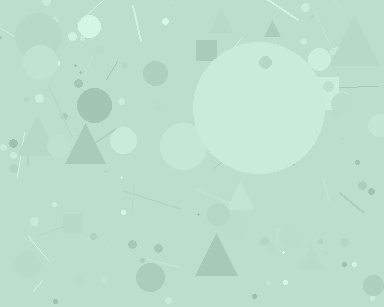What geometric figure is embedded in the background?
A circle is embedded in the background.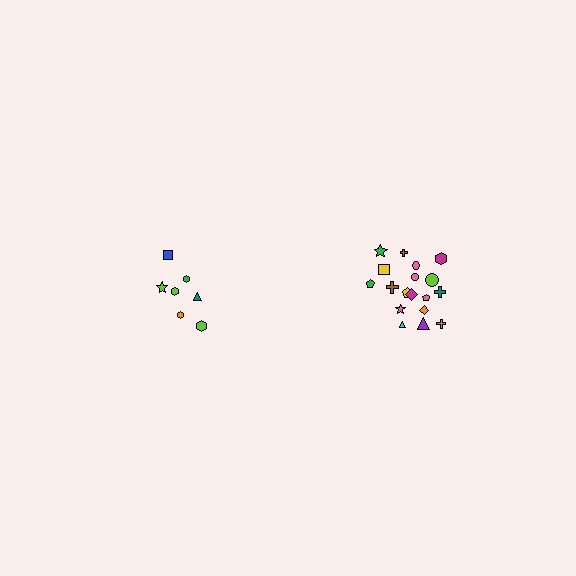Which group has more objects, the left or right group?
The right group.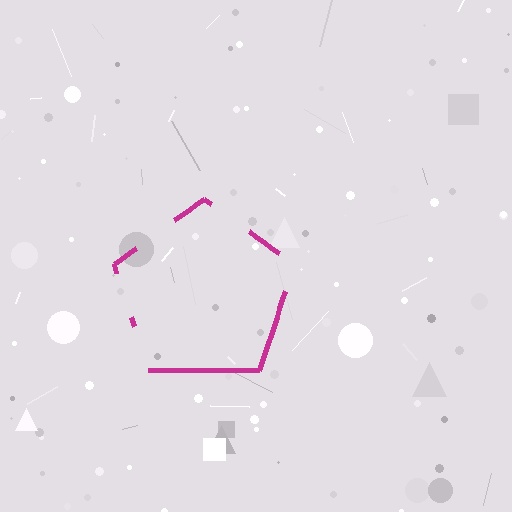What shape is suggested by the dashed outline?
The dashed outline suggests a pentagon.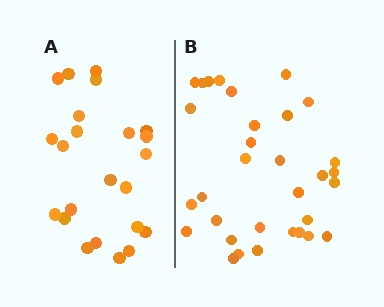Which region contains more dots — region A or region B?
Region B (the right region) has more dots.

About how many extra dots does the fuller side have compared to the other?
Region B has roughly 8 or so more dots than region A.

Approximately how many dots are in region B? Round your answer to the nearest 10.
About 30 dots. (The exact count is 32, which rounds to 30.)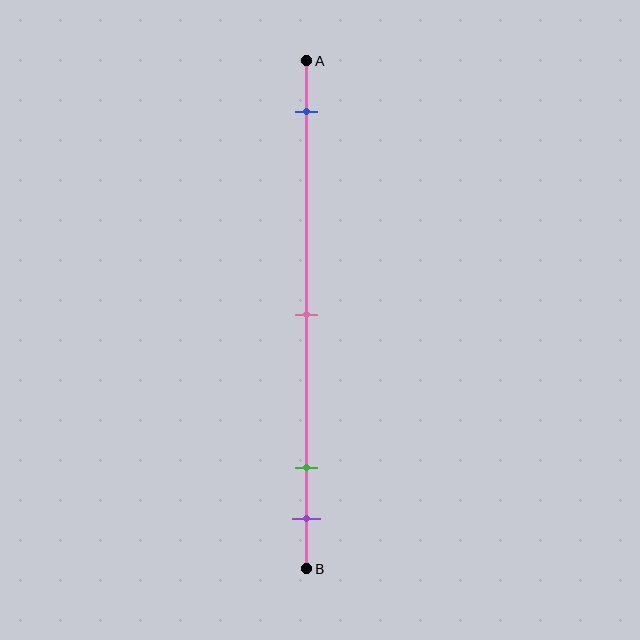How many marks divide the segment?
There are 4 marks dividing the segment.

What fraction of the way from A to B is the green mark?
The green mark is approximately 80% (0.8) of the way from A to B.